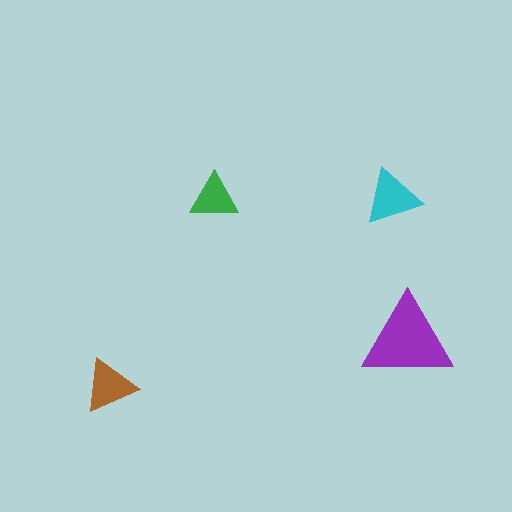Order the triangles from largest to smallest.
the purple one, the cyan one, the brown one, the green one.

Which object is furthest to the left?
The brown triangle is leftmost.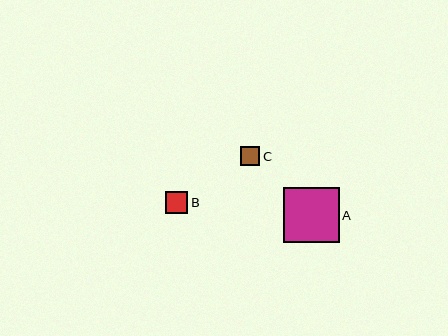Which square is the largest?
Square A is the largest with a size of approximately 56 pixels.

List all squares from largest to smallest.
From largest to smallest: A, B, C.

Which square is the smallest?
Square C is the smallest with a size of approximately 19 pixels.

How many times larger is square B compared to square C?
Square B is approximately 1.2 times the size of square C.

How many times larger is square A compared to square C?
Square A is approximately 3.0 times the size of square C.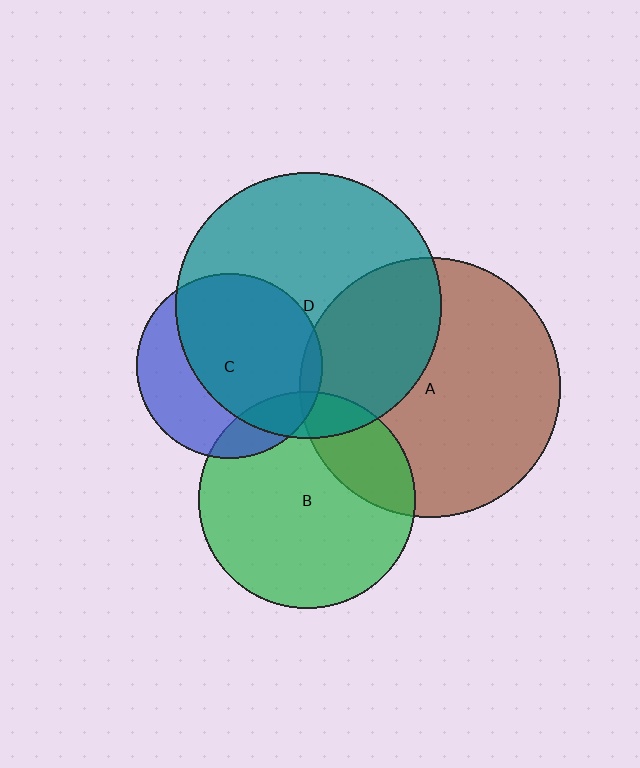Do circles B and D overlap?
Yes.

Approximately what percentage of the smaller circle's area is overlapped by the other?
Approximately 10%.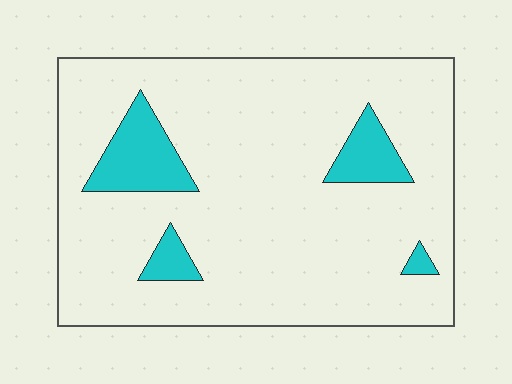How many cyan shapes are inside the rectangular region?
4.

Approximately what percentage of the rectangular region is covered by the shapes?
Approximately 10%.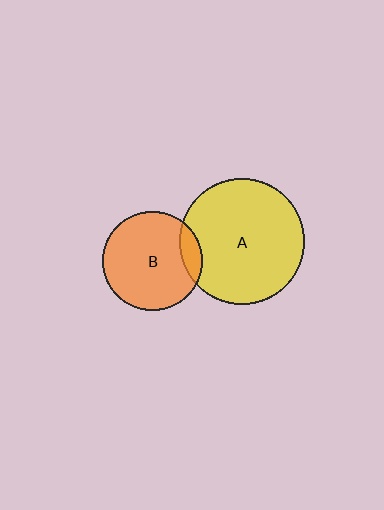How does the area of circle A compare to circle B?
Approximately 1.6 times.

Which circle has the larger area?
Circle A (yellow).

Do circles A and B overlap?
Yes.